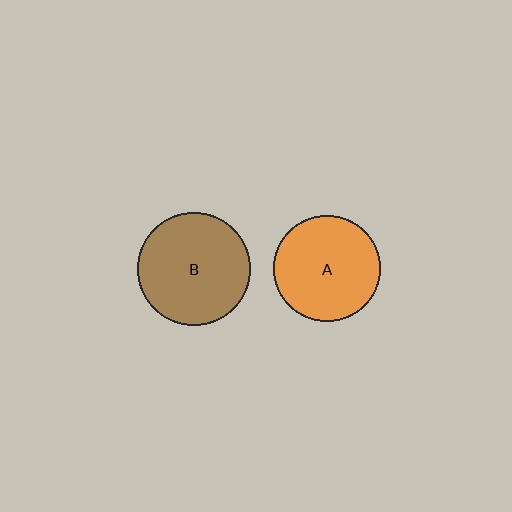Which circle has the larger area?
Circle B (brown).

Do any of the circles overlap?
No, none of the circles overlap.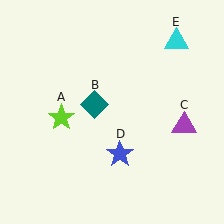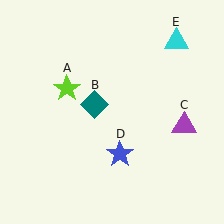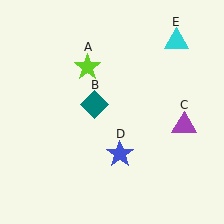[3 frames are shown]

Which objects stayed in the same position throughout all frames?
Teal diamond (object B) and purple triangle (object C) and blue star (object D) and cyan triangle (object E) remained stationary.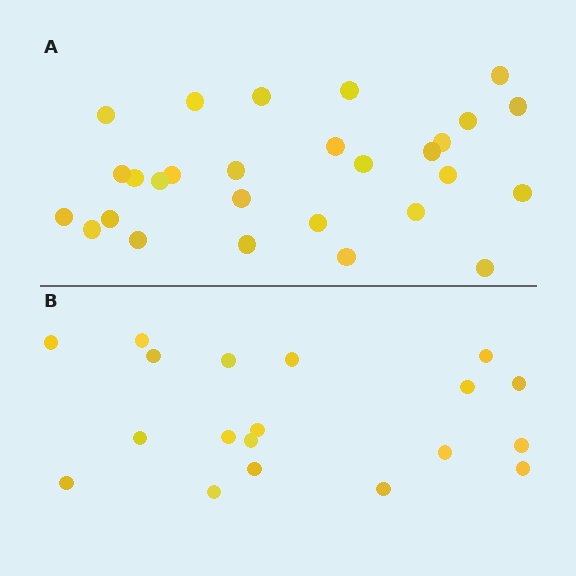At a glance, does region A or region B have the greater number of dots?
Region A (the top region) has more dots.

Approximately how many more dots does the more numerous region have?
Region A has roughly 8 or so more dots than region B.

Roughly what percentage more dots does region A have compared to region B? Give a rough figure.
About 45% more.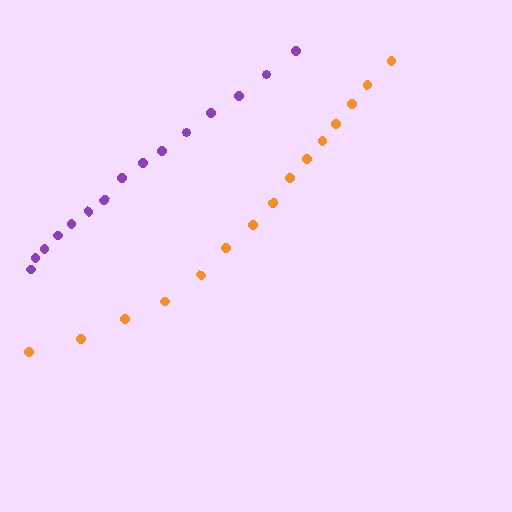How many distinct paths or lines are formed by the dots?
There are 2 distinct paths.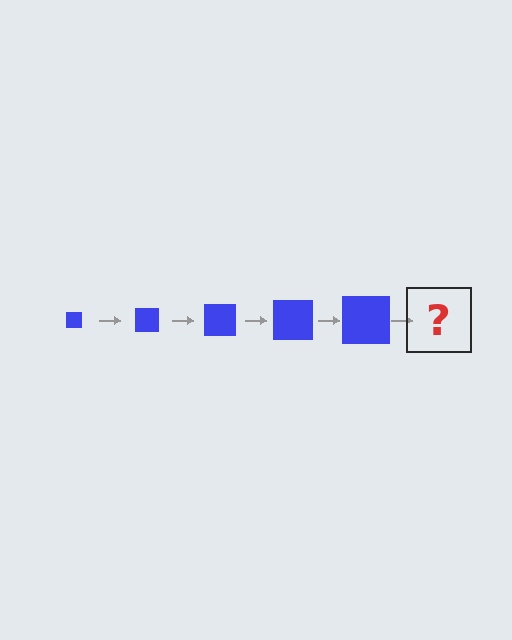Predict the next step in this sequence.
The next step is a blue square, larger than the previous one.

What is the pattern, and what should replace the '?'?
The pattern is that the square gets progressively larger each step. The '?' should be a blue square, larger than the previous one.